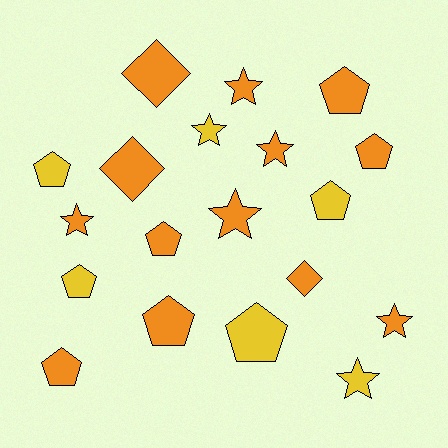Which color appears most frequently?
Orange, with 13 objects.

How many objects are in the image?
There are 19 objects.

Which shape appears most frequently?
Pentagon, with 9 objects.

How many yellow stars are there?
There are 2 yellow stars.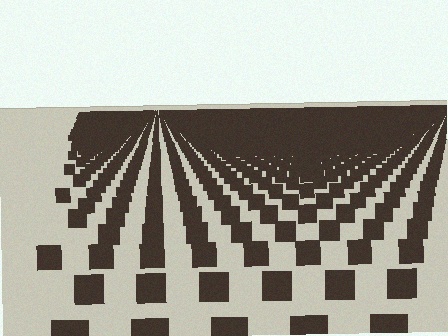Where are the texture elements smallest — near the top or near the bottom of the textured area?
Near the top.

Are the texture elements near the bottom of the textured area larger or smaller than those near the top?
Larger. Near the bottom, elements are closer to the viewer and appear at a bigger on-screen size.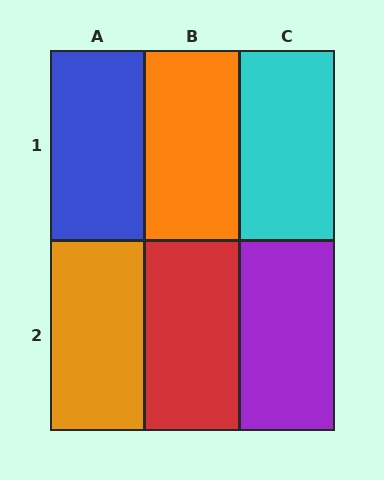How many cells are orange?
2 cells are orange.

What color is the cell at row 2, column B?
Red.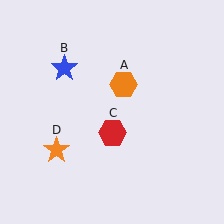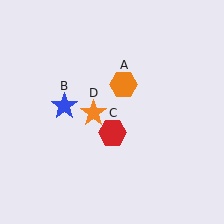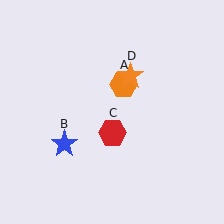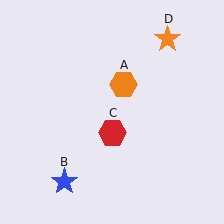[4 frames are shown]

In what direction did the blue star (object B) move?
The blue star (object B) moved down.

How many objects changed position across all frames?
2 objects changed position: blue star (object B), orange star (object D).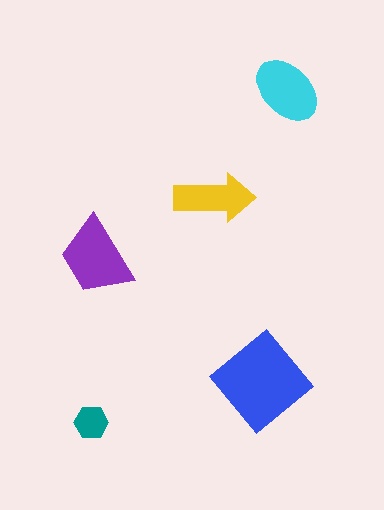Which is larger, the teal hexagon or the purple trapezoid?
The purple trapezoid.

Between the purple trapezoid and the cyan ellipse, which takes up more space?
The purple trapezoid.